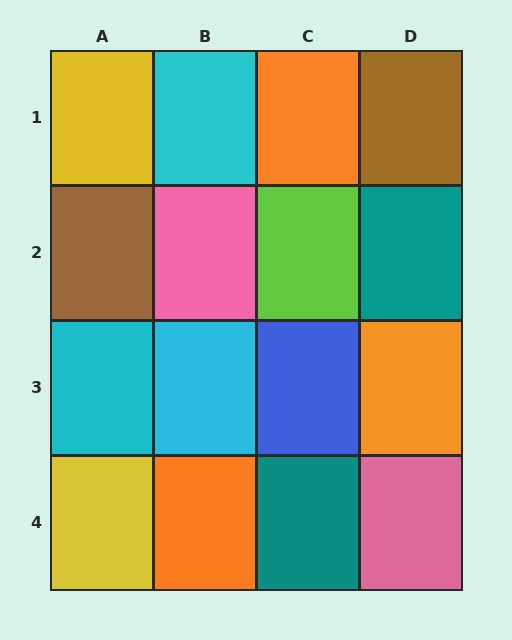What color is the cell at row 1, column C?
Orange.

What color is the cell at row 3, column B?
Cyan.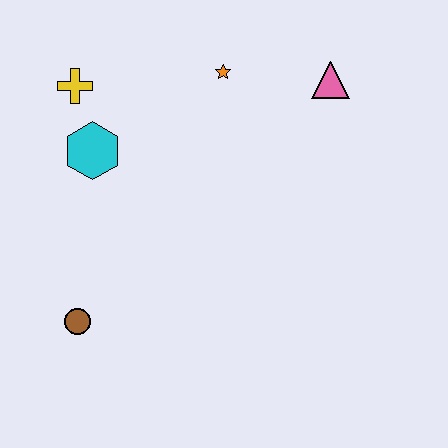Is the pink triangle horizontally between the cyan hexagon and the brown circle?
No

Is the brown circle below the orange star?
Yes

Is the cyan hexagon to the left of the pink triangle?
Yes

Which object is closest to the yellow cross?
The cyan hexagon is closest to the yellow cross.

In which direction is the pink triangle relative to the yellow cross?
The pink triangle is to the right of the yellow cross.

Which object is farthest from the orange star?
The brown circle is farthest from the orange star.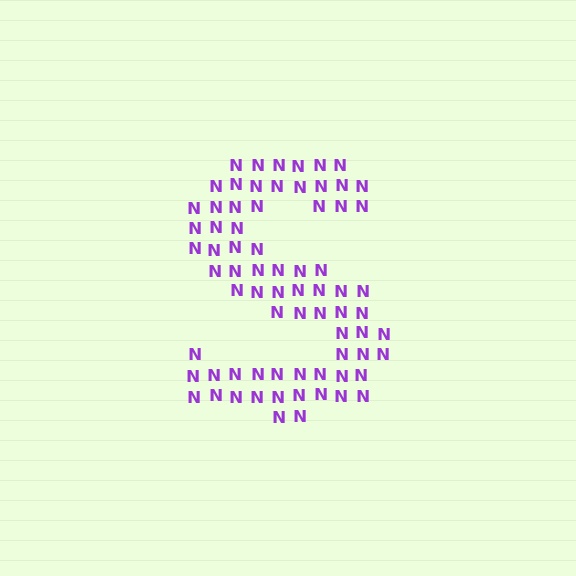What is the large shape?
The large shape is the letter S.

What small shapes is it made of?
It is made of small letter N's.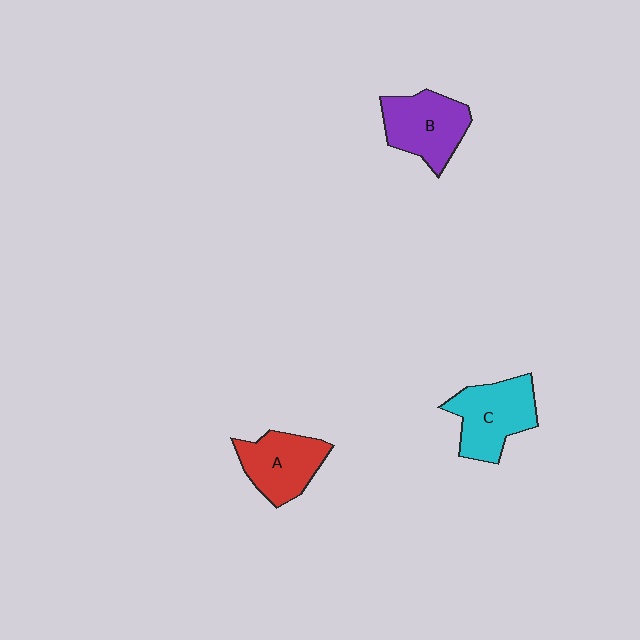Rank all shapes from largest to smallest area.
From largest to smallest: C (cyan), B (purple), A (red).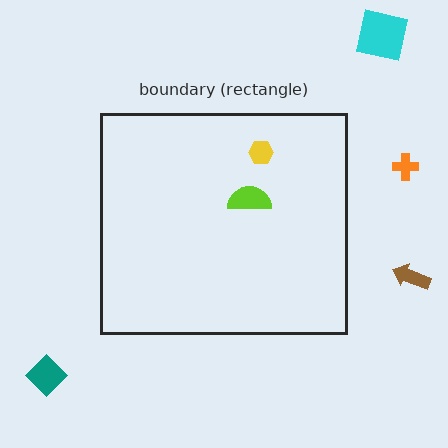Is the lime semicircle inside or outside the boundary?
Inside.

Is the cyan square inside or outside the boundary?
Outside.